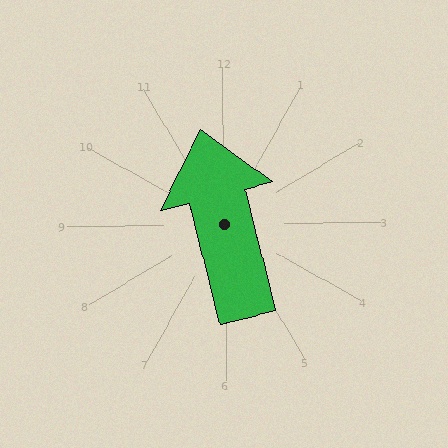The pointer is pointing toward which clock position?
Roughly 12 o'clock.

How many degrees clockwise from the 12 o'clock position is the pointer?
Approximately 347 degrees.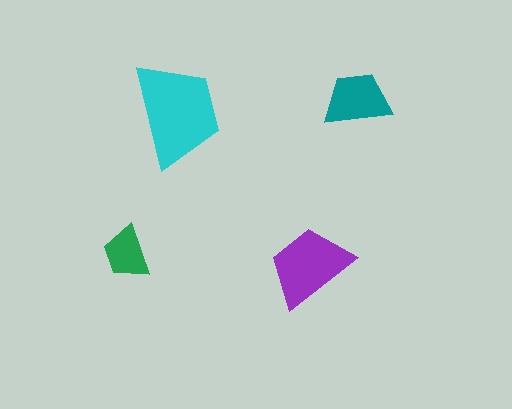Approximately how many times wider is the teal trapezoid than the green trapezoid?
About 1.5 times wider.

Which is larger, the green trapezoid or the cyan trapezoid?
The cyan one.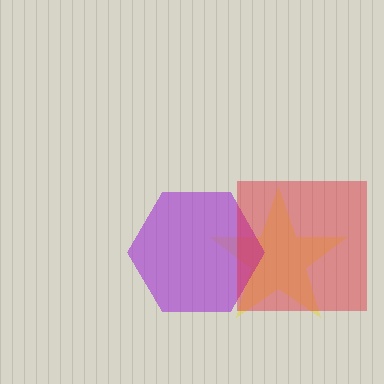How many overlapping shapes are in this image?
There are 3 overlapping shapes in the image.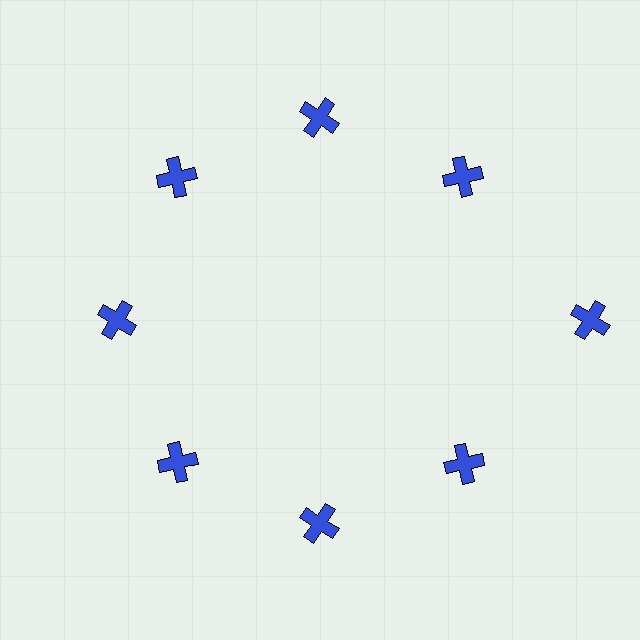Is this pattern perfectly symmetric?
No. The 8 blue crosses are arranged in a ring, but one element near the 3 o'clock position is pushed outward from the center, breaking the 8-fold rotational symmetry.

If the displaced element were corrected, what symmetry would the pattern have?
It would have 8-fold rotational symmetry — the pattern would map onto itself every 45 degrees.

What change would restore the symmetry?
The symmetry would be restored by moving it inward, back onto the ring so that all 8 crosses sit at equal angles and equal distance from the center.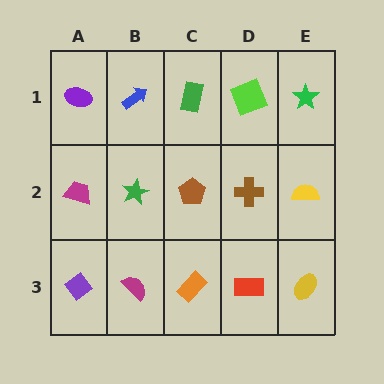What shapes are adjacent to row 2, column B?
A blue arrow (row 1, column B), a magenta semicircle (row 3, column B), a magenta trapezoid (row 2, column A), a brown pentagon (row 2, column C).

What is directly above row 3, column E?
A yellow semicircle.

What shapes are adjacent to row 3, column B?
A green star (row 2, column B), a purple diamond (row 3, column A), an orange rectangle (row 3, column C).